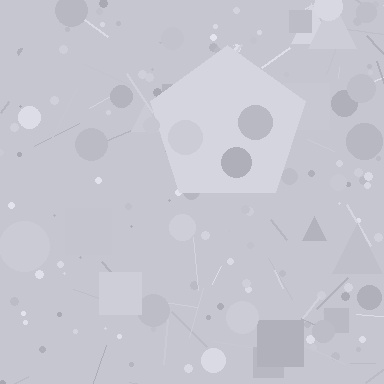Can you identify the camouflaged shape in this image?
The camouflaged shape is a pentagon.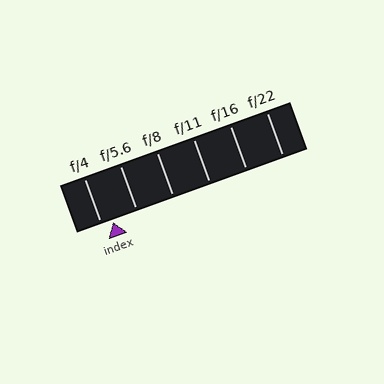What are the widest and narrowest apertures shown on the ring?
The widest aperture shown is f/4 and the narrowest is f/22.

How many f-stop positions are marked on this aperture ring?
There are 6 f-stop positions marked.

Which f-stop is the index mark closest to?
The index mark is closest to f/4.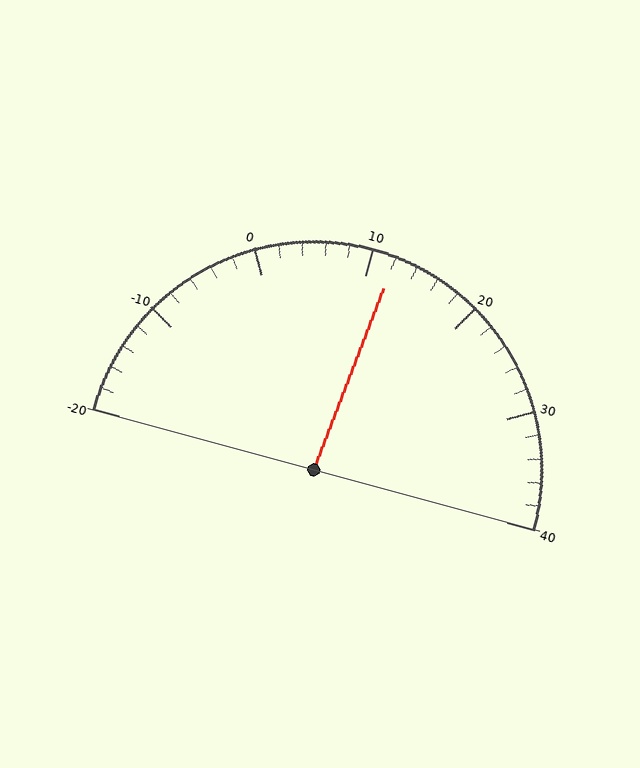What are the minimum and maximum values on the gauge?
The gauge ranges from -20 to 40.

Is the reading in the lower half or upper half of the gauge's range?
The reading is in the upper half of the range (-20 to 40).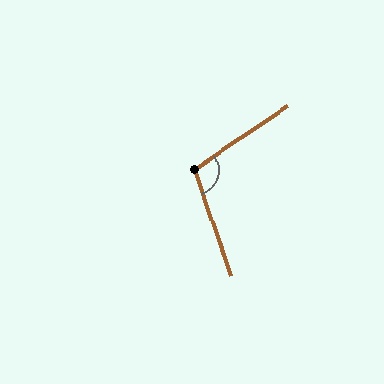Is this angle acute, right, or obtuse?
It is obtuse.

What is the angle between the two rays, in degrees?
Approximately 105 degrees.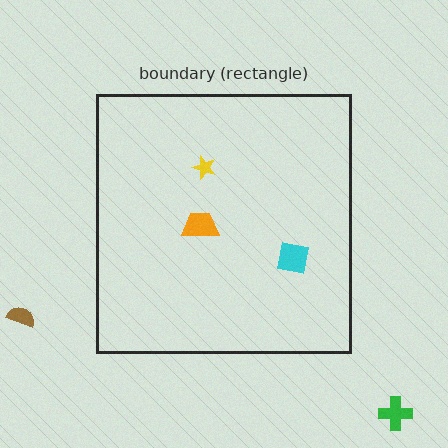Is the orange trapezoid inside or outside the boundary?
Inside.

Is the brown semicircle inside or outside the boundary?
Outside.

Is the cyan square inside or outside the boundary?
Inside.